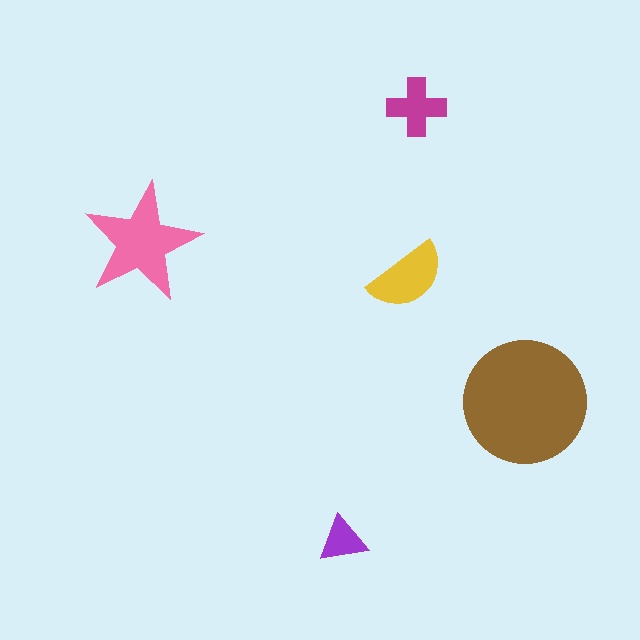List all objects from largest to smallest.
The brown circle, the pink star, the yellow semicircle, the magenta cross, the purple triangle.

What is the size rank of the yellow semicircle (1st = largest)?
3rd.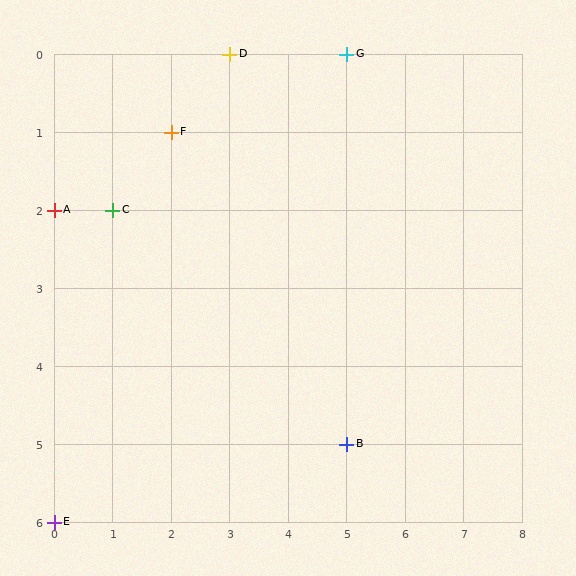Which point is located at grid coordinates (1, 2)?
Point C is at (1, 2).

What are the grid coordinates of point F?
Point F is at grid coordinates (2, 1).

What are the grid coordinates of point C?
Point C is at grid coordinates (1, 2).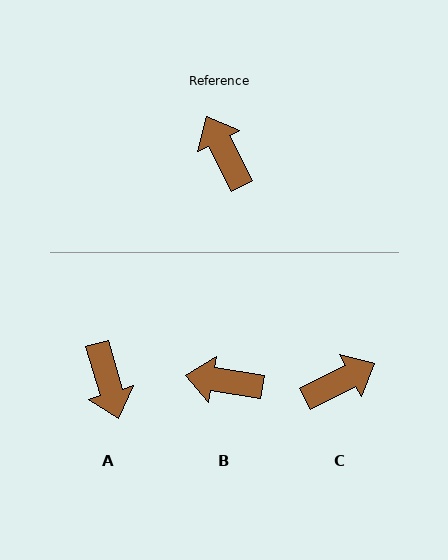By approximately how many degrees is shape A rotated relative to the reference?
Approximately 169 degrees counter-clockwise.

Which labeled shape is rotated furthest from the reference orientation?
A, about 169 degrees away.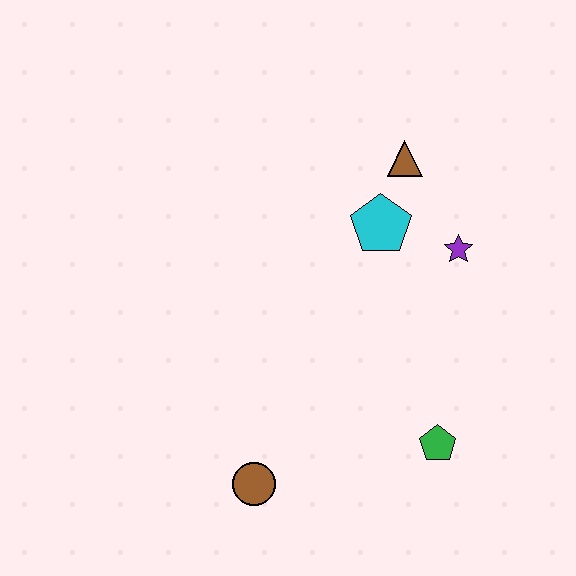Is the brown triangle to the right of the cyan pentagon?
Yes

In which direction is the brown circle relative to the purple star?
The brown circle is below the purple star.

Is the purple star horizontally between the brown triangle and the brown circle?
No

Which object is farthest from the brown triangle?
The brown circle is farthest from the brown triangle.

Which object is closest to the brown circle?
The green pentagon is closest to the brown circle.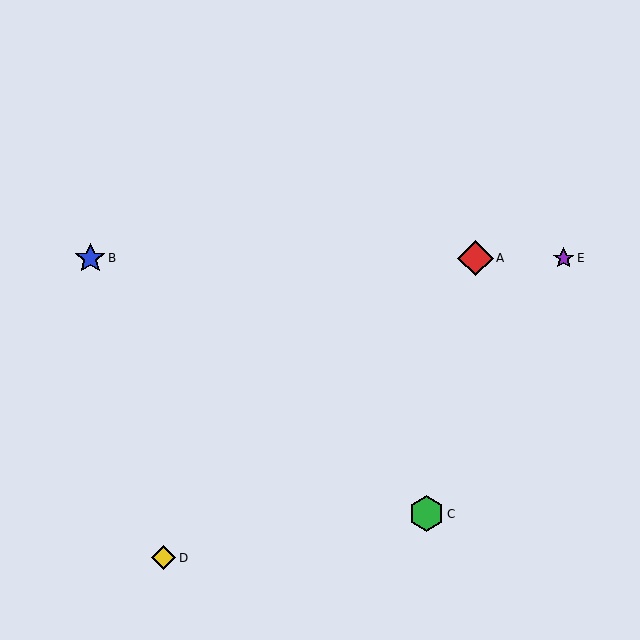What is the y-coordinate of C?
Object C is at y≈514.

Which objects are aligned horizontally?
Objects A, B, E are aligned horizontally.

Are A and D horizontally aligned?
No, A is at y≈258 and D is at y≈558.